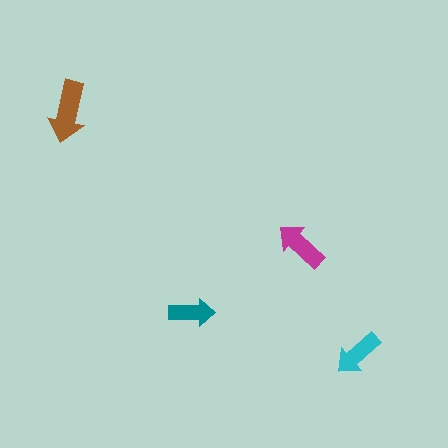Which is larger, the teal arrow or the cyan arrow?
The cyan one.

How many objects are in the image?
There are 4 objects in the image.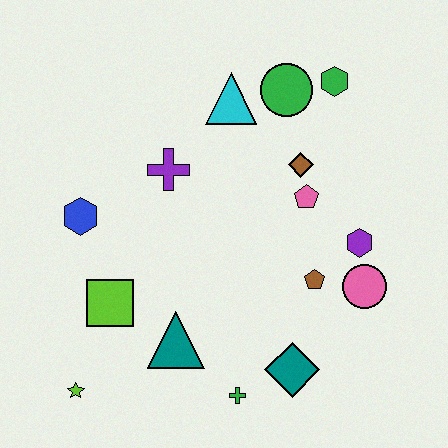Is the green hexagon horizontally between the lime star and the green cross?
No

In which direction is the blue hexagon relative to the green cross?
The blue hexagon is above the green cross.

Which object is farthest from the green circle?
The lime star is farthest from the green circle.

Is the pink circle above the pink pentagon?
No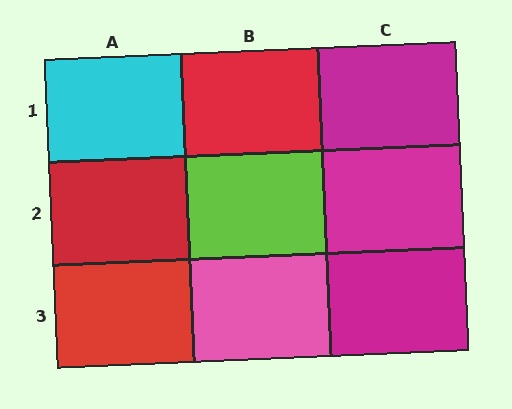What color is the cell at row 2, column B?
Lime.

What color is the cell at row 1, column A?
Cyan.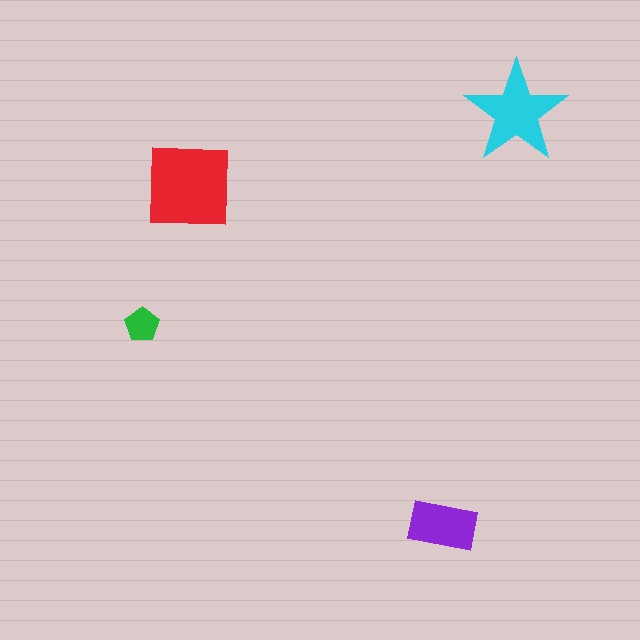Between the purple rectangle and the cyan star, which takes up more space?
The cyan star.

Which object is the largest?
The red square.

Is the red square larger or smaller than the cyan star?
Larger.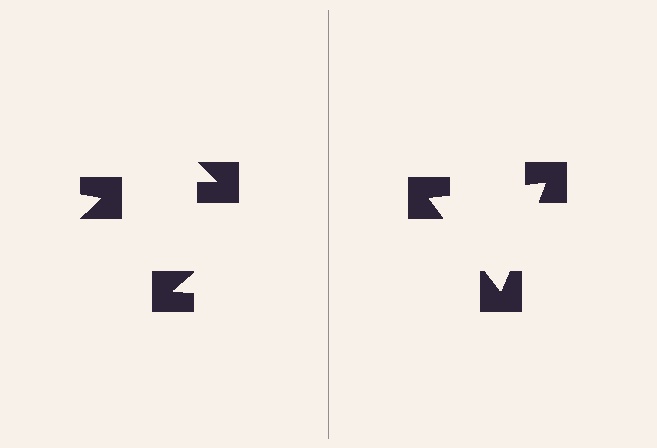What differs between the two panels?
The notched squares are positioned identically on both sides; only the wedge orientations differ. On the right they align to a triangle; on the left they are misaligned.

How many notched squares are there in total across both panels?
6 — 3 on each side.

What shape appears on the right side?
An illusory triangle.